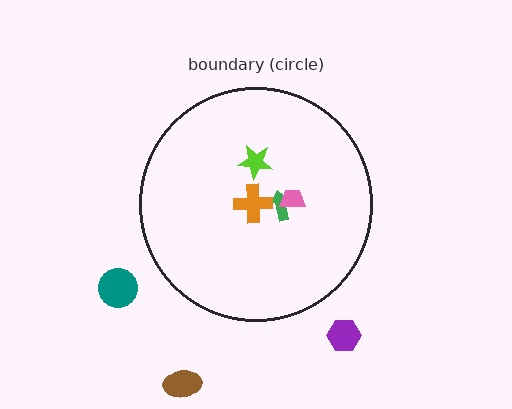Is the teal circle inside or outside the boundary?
Outside.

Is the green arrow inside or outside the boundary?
Inside.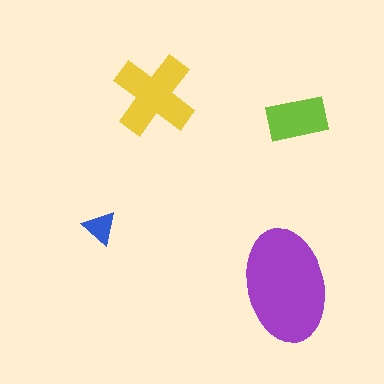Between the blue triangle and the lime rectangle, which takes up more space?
The lime rectangle.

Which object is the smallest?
The blue triangle.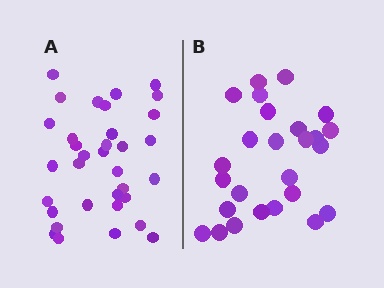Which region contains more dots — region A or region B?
Region A (the left region) has more dots.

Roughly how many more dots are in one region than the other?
Region A has roughly 8 or so more dots than region B.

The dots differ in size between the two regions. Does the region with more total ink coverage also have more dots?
No. Region B has more total ink coverage because its dots are larger, but region A actually contains more individual dots. Total area can be misleading — the number of items is what matters here.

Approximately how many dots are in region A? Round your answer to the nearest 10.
About 30 dots. (The exact count is 34, which rounds to 30.)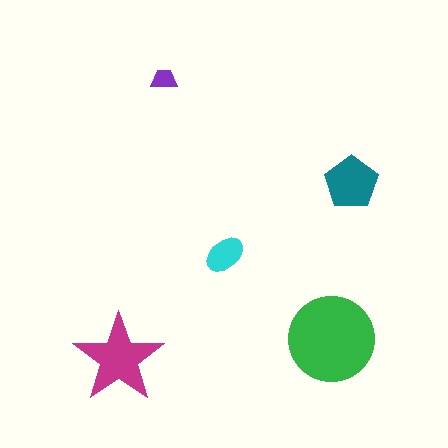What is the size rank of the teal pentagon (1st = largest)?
3rd.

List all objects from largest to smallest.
The green circle, the magenta star, the teal pentagon, the cyan ellipse, the purple trapezoid.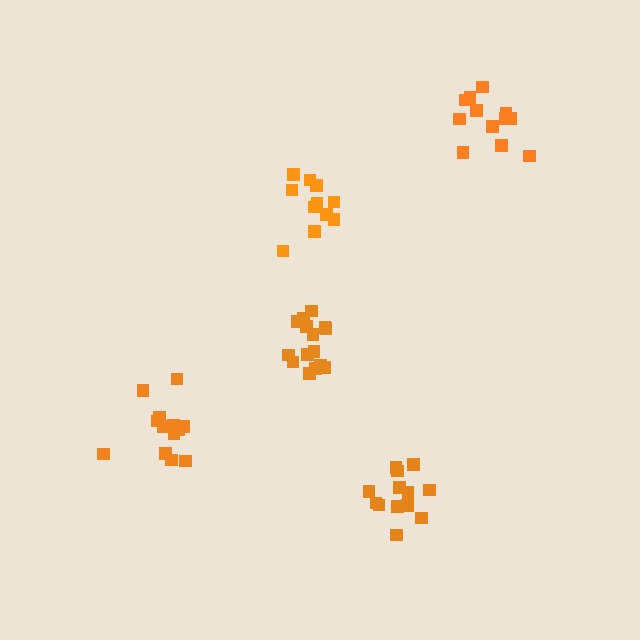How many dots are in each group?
Group 1: 12 dots, Group 2: 14 dots, Group 3: 13 dots, Group 4: 11 dots, Group 5: 15 dots (65 total).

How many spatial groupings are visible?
There are 5 spatial groupings.